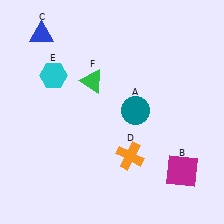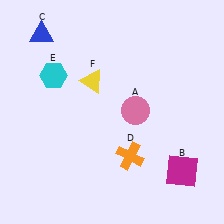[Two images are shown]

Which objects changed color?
A changed from teal to pink. F changed from green to yellow.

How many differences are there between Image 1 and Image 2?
There are 2 differences between the two images.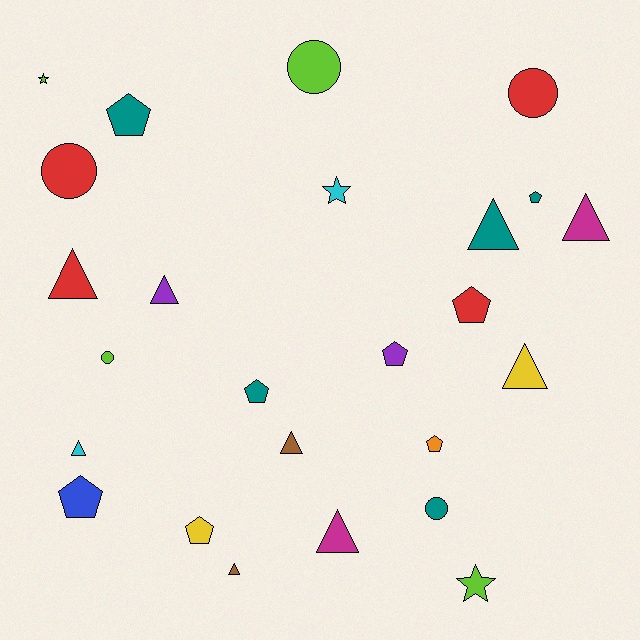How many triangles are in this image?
There are 9 triangles.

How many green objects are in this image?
There are no green objects.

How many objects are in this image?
There are 25 objects.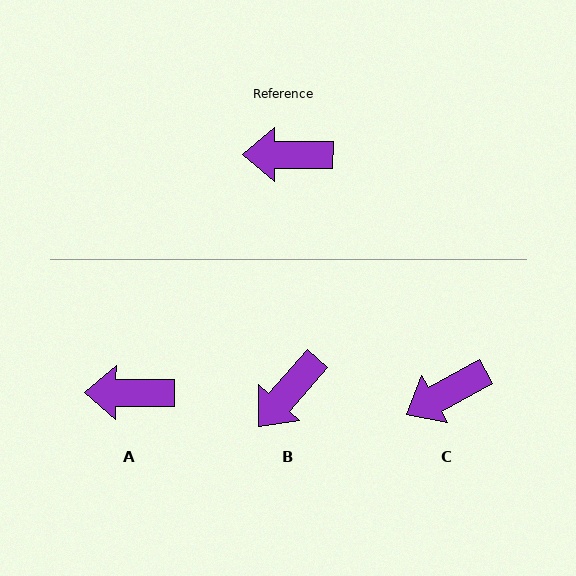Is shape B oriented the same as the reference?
No, it is off by about 49 degrees.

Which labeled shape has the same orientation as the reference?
A.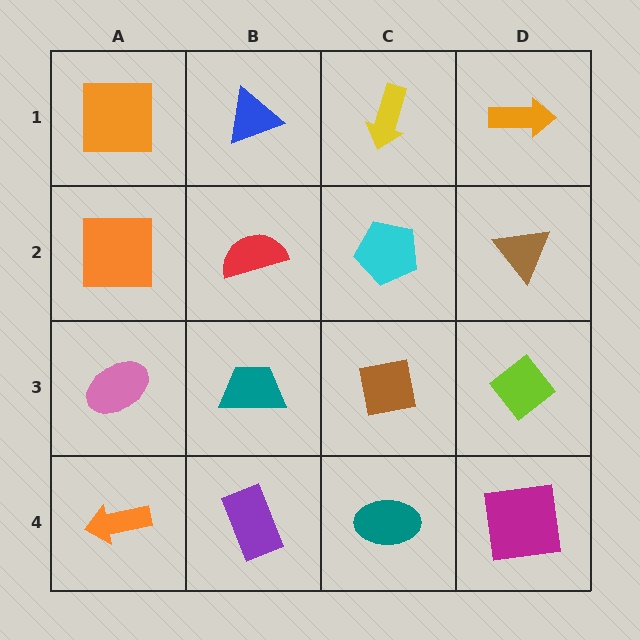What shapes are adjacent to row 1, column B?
A red semicircle (row 2, column B), an orange square (row 1, column A), a yellow arrow (row 1, column C).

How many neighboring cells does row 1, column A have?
2.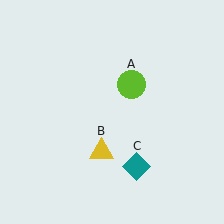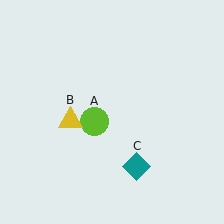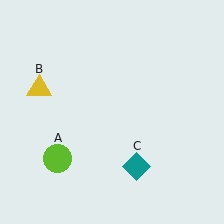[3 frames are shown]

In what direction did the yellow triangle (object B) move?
The yellow triangle (object B) moved up and to the left.